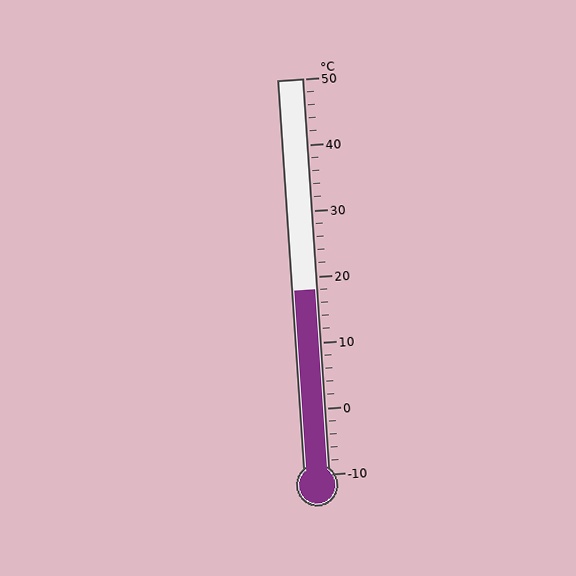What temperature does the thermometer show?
The thermometer shows approximately 18°C.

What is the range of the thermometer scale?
The thermometer scale ranges from -10°C to 50°C.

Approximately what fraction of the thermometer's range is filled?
The thermometer is filled to approximately 45% of its range.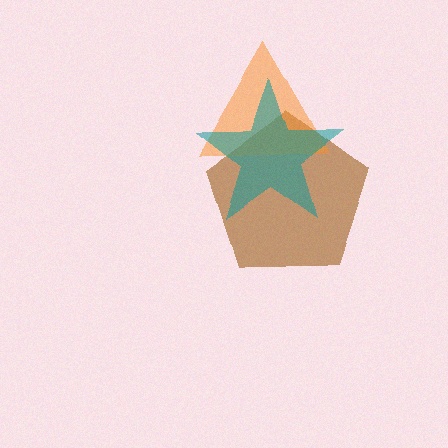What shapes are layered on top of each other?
The layered shapes are: a brown pentagon, an orange triangle, a teal star.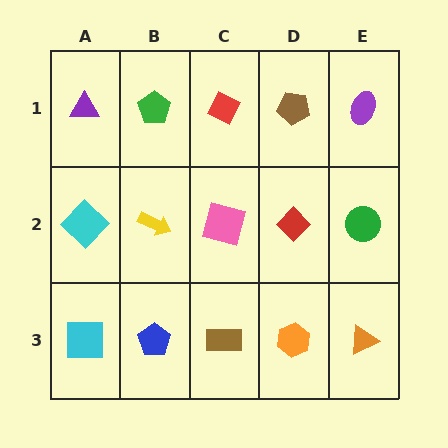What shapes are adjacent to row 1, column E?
A green circle (row 2, column E), a brown pentagon (row 1, column D).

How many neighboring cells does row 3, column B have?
3.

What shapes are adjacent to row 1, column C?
A pink square (row 2, column C), a green pentagon (row 1, column B), a brown pentagon (row 1, column D).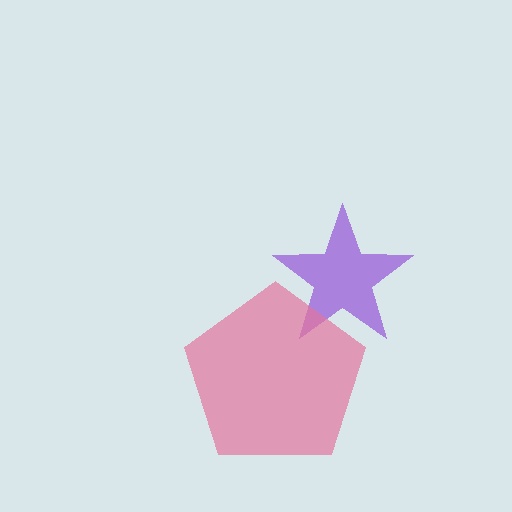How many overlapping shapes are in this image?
There are 2 overlapping shapes in the image.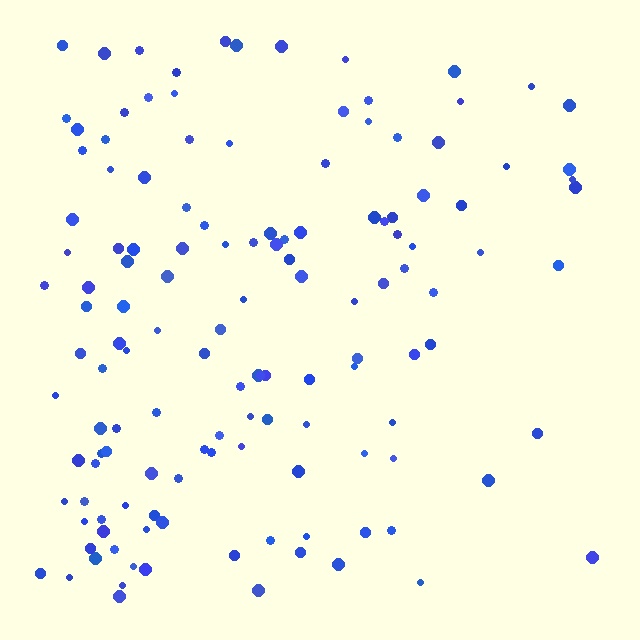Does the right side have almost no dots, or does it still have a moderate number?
Still a moderate number, just noticeably fewer than the left.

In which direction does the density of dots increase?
From right to left, with the left side densest.